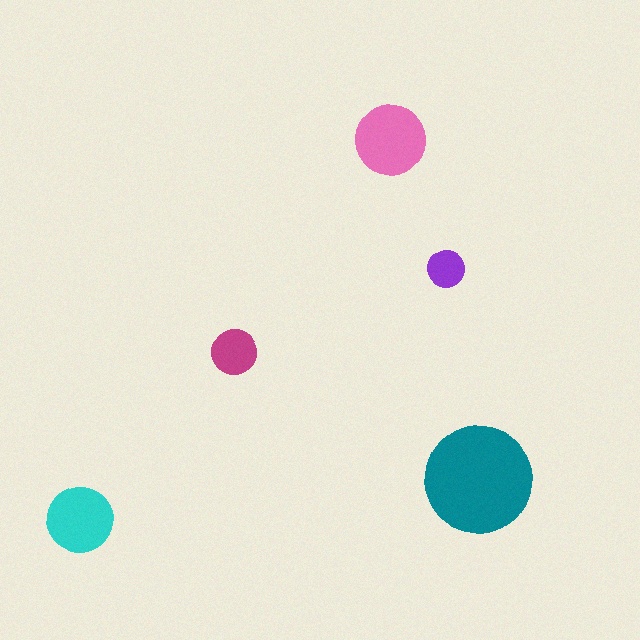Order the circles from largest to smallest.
the teal one, the pink one, the cyan one, the magenta one, the purple one.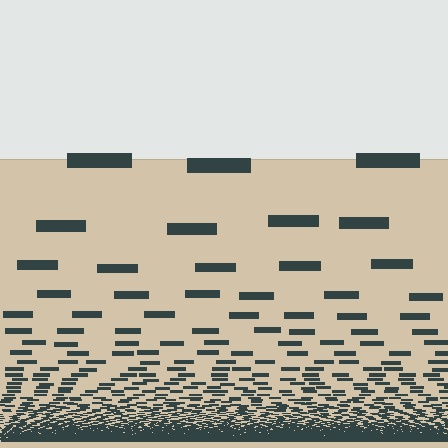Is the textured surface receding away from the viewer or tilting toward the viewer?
The surface appears to tilt toward the viewer. Texture elements get larger and sparser toward the top.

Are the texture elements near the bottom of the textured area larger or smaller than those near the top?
Smaller. The gradient is inverted — elements near the bottom are smaller and denser.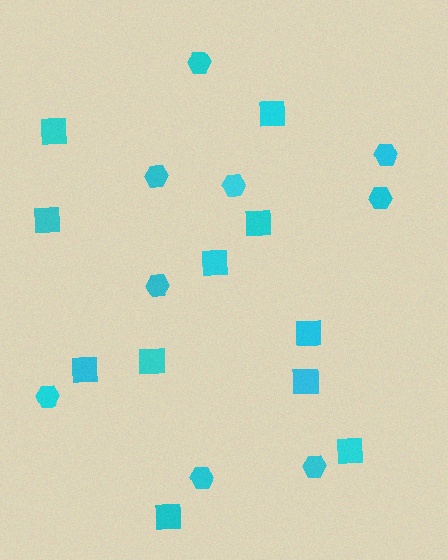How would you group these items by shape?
There are 2 groups: one group of hexagons (9) and one group of squares (11).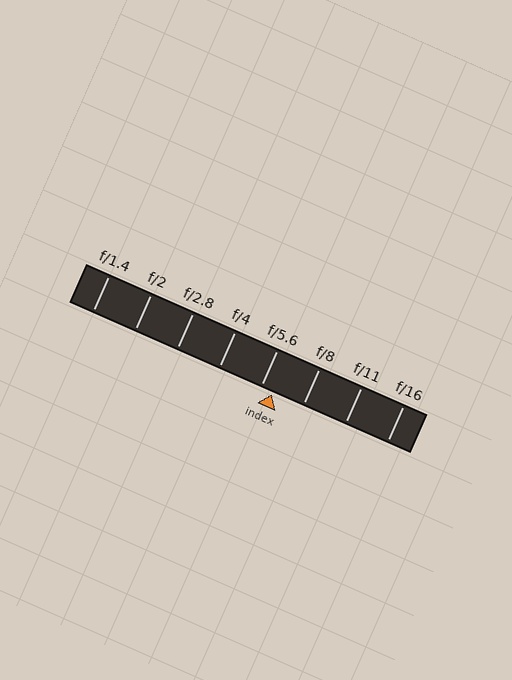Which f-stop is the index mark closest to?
The index mark is closest to f/5.6.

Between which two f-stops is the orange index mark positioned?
The index mark is between f/5.6 and f/8.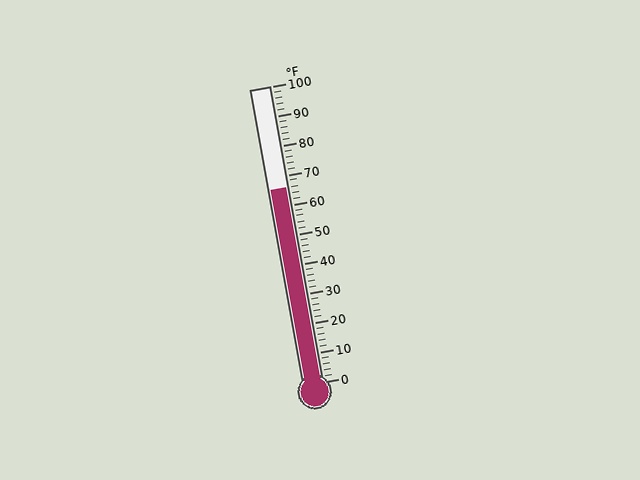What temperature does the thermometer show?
The thermometer shows approximately 66°F.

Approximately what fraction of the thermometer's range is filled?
The thermometer is filled to approximately 65% of its range.